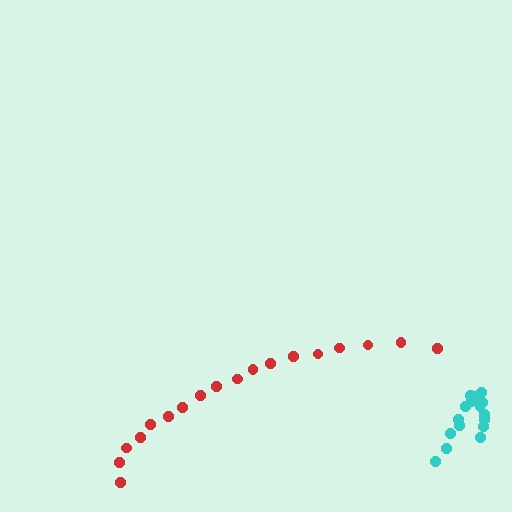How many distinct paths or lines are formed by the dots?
There are 2 distinct paths.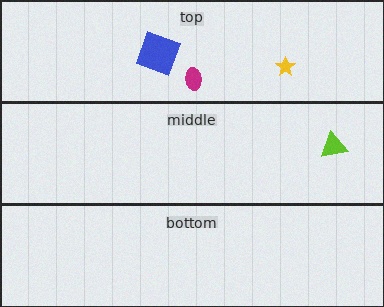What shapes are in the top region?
The blue square, the magenta ellipse, the yellow star.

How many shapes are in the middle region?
1.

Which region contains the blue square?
The top region.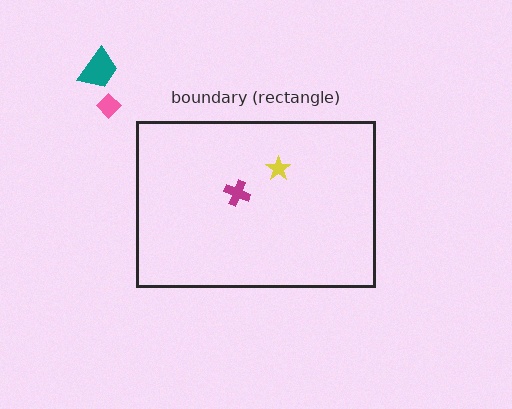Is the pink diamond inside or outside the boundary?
Outside.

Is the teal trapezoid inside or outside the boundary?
Outside.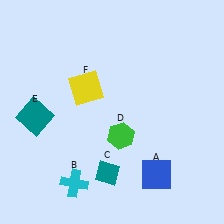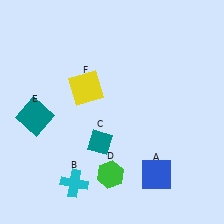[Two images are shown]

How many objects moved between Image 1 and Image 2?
2 objects moved between the two images.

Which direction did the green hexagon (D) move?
The green hexagon (D) moved down.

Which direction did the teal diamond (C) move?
The teal diamond (C) moved up.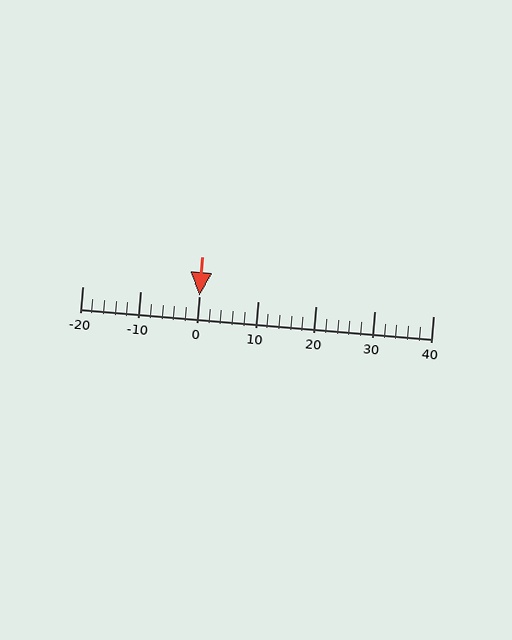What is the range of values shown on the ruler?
The ruler shows values from -20 to 40.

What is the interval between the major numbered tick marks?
The major tick marks are spaced 10 units apart.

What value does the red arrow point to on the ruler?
The red arrow points to approximately 0.